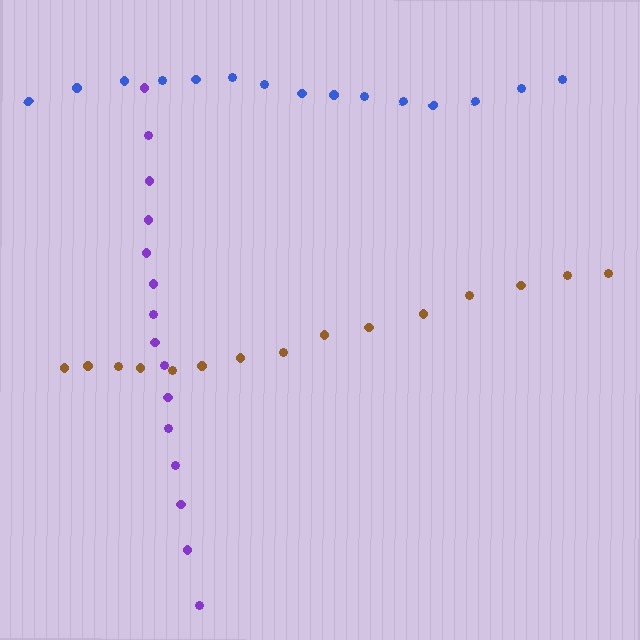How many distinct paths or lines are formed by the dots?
There are 3 distinct paths.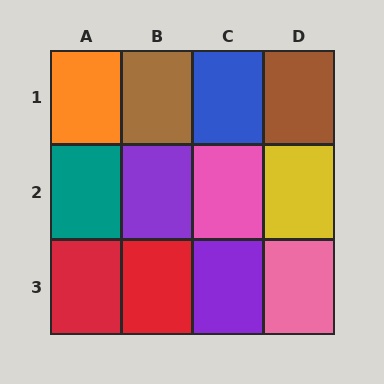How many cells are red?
2 cells are red.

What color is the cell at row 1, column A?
Orange.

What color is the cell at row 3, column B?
Red.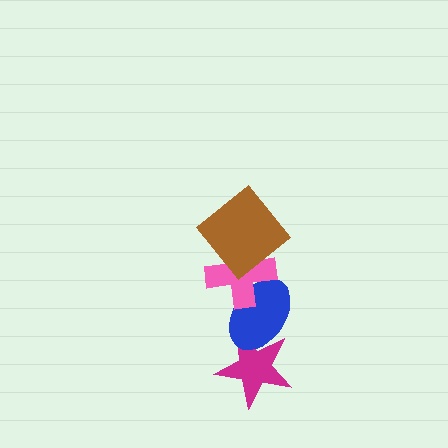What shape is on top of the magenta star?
The blue ellipse is on top of the magenta star.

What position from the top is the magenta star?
The magenta star is 4th from the top.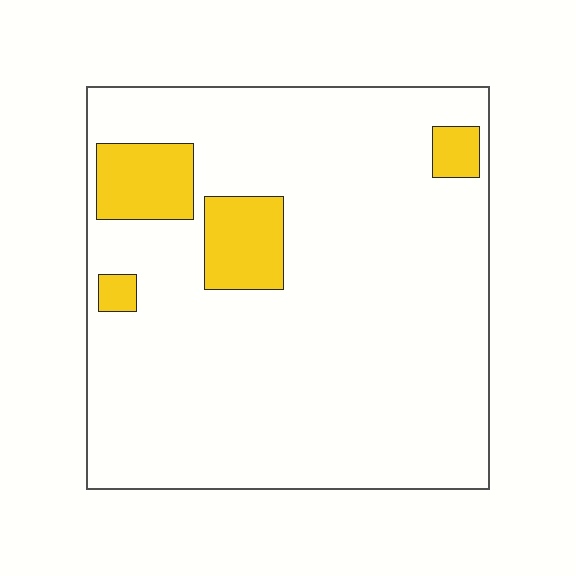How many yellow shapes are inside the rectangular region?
4.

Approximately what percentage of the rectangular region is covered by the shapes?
Approximately 10%.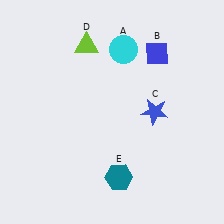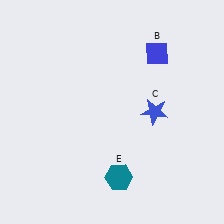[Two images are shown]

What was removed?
The lime triangle (D), the cyan circle (A) were removed in Image 2.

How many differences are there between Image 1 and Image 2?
There are 2 differences between the two images.